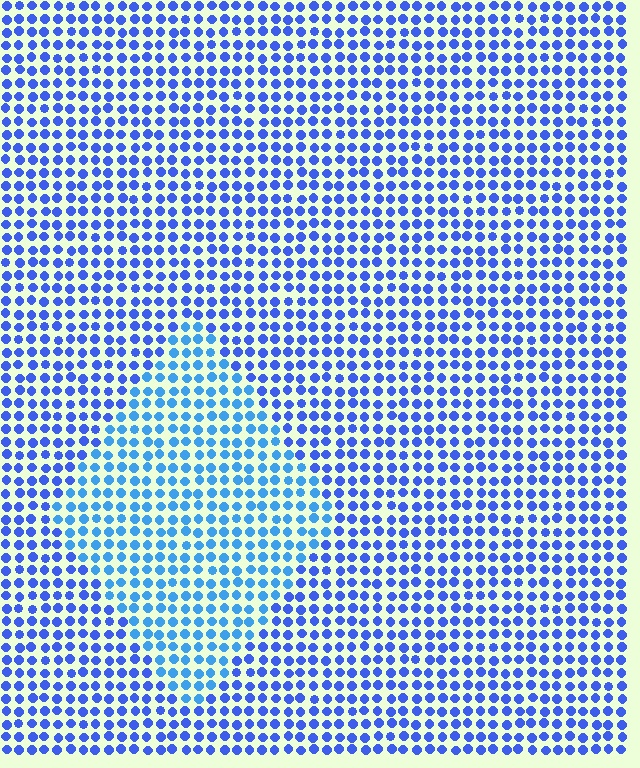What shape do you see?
I see a diamond.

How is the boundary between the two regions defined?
The boundary is defined purely by a slight shift in hue (about 23 degrees). Spacing, size, and orientation are identical on both sides.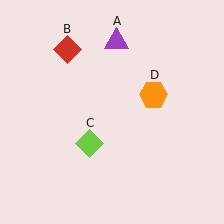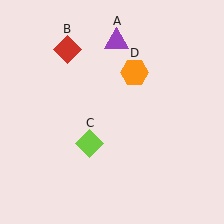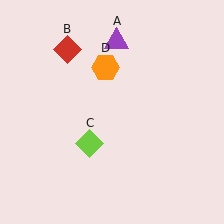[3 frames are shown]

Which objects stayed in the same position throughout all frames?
Purple triangle (object A) and red diamond (object B) and lime diamond (object C) remained stationary.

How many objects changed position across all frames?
1 object changed position: orange hexagon (object D).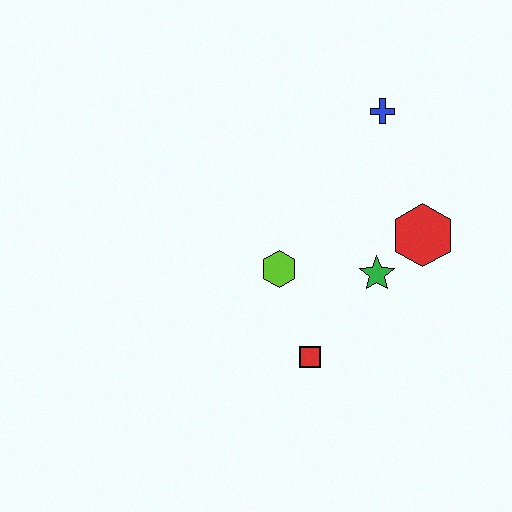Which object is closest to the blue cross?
The red hexagon is closest to the blue cross.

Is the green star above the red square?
Yes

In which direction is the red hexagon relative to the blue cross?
The red hexagon is below the blue cross.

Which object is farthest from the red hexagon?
The red square is farthest from the red hexagon.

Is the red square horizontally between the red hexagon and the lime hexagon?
Yes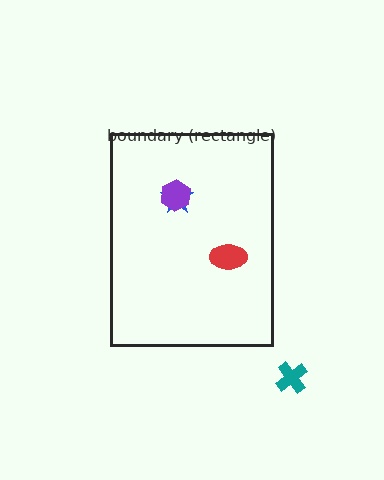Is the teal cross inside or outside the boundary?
Outside.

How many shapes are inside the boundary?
3 inside, 1 outside.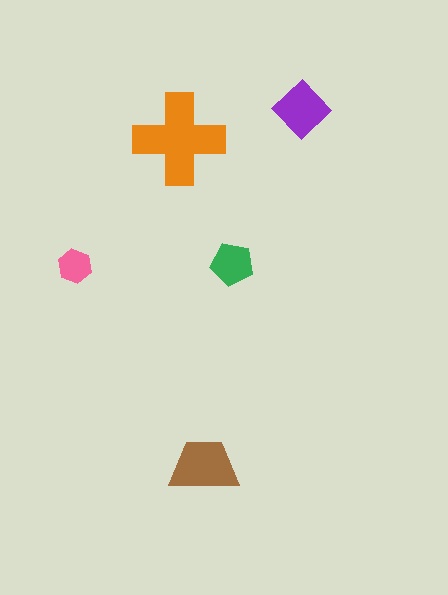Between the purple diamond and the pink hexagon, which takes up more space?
The purple diamond.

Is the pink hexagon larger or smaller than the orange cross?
Smaller.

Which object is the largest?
The orange cross.